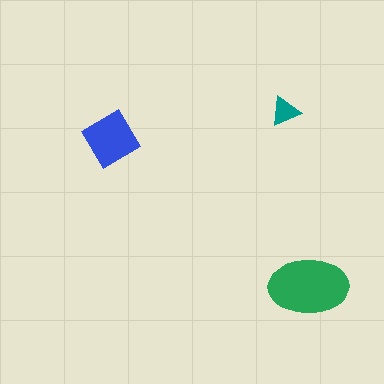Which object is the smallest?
The teal triangle.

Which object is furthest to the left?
The blue diamond is leftmost.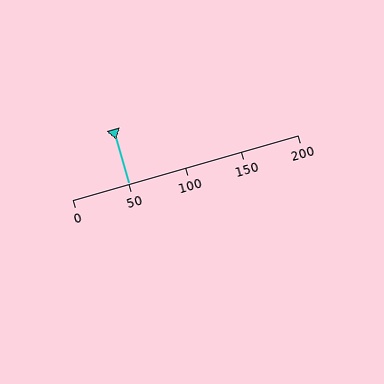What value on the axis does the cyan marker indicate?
The marker indicates approximately 50.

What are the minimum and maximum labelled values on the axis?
The axis runs from 0 to 200.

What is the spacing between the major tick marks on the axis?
The major ticks are spaced 50 apart.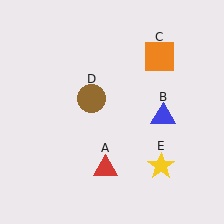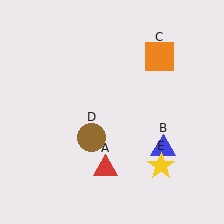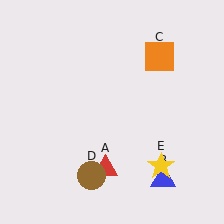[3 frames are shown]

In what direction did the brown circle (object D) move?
The brown circle (object D) moved down.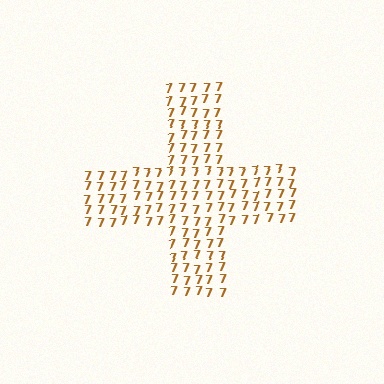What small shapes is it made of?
It is made of small digit 7's.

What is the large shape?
The large shape is a cross.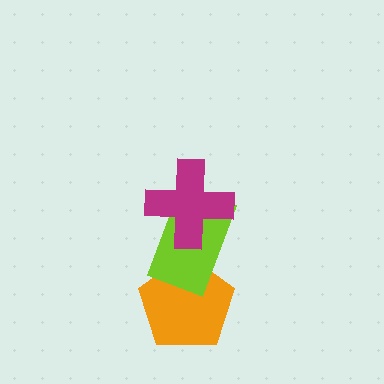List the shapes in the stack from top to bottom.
From top to bottom: the magenta cross, the lime rectangle, the orange pentagon.